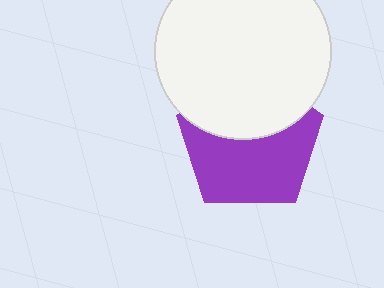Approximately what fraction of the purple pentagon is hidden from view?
Roughly 41% of the purple pentagon is hidden behind the white circle.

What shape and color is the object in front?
The object in front is a white circle.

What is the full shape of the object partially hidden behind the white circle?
The partially hidden object is a purple pentagon.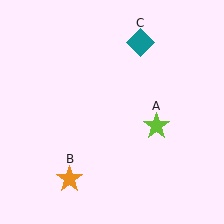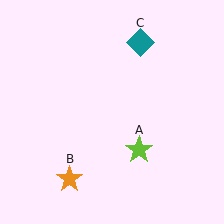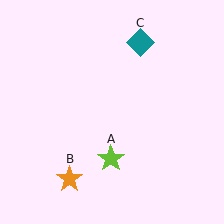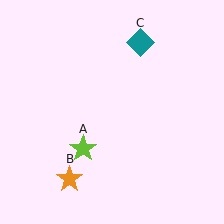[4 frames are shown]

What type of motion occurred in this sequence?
The lime star (object A) rotated clockwise around the center of the scene.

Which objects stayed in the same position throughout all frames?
Orange star (object B) and teal diamond (object C) remained stationary.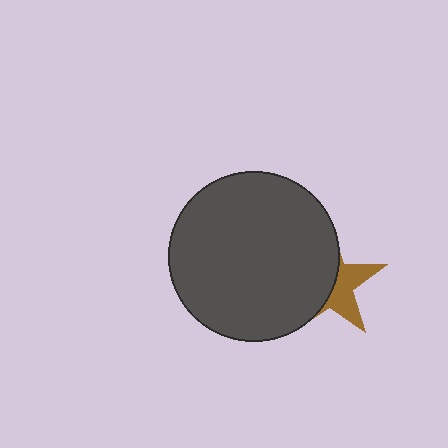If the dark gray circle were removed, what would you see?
You would see the complete brown star.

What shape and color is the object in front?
The object in front is a dark gray circle.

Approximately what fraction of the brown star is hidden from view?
Roughly 60% of the brown star is hidden behind the dark gray circle.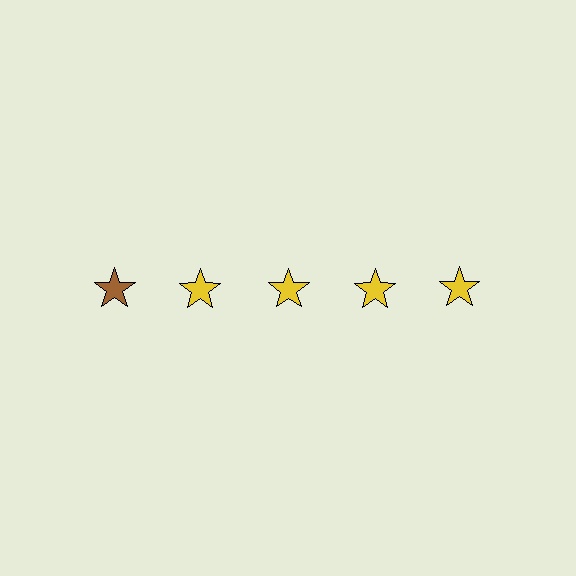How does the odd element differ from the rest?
It has a different color: brown instead of yellow.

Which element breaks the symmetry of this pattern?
The brown star in the top row, leftmost column breaks the symmetry. All other shapes are yellow stars.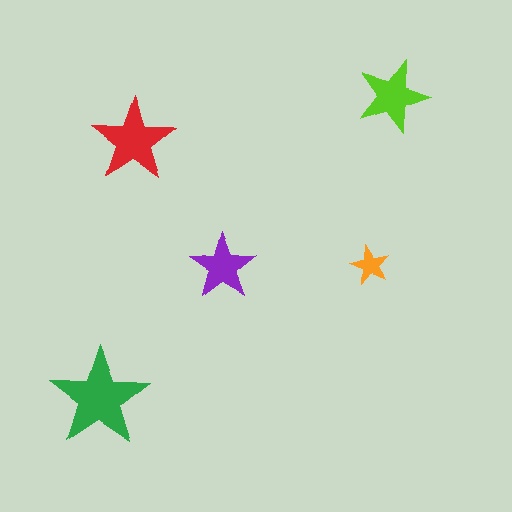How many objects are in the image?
There are 5 objects in the image.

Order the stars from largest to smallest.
the green one, the red one, the lime one, the purple one, the orange one.